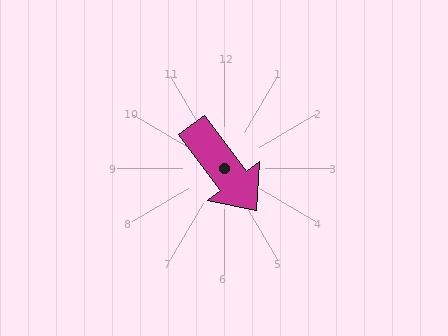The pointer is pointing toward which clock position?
Roughly 5 o'clock.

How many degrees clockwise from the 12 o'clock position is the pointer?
Approximately 143 degrees.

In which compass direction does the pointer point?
Southeast.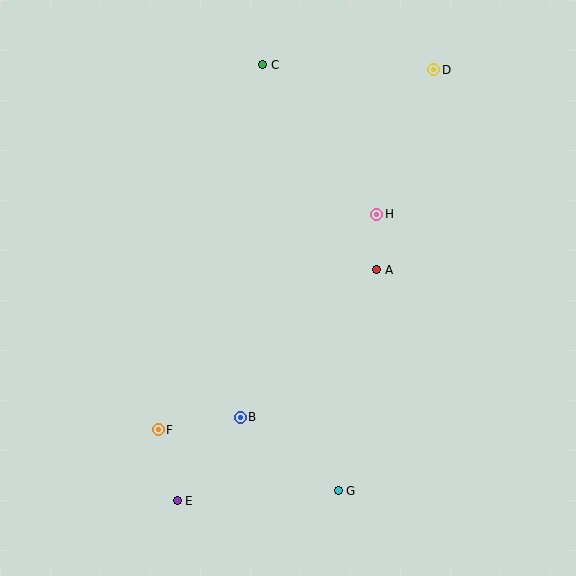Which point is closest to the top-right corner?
Point D is closest to the top-right corner.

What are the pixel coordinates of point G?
Point G is at (338, 491).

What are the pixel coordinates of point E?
Point E is at (177, 501).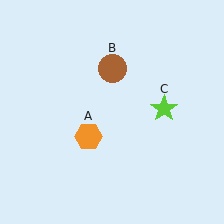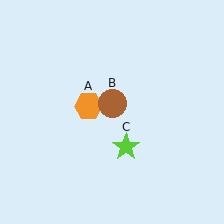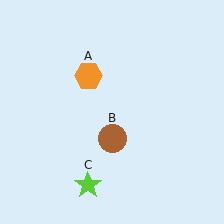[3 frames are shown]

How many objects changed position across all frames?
3 objects changed position: orange hexagon (object A), brown circle (object B), lime star (object C).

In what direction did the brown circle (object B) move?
The brown circle (object B) moved down.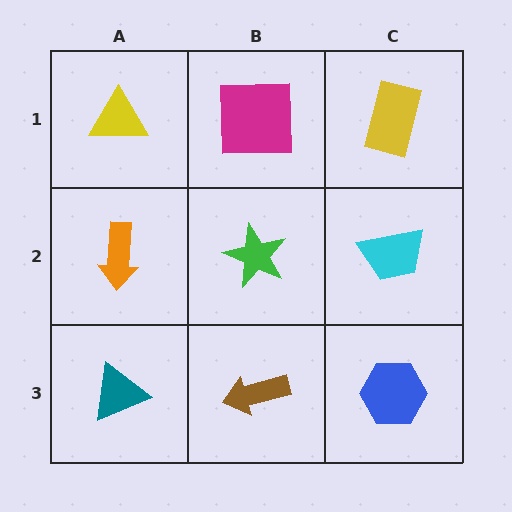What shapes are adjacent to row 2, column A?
A yellow triangle (row 1, column A), a teal triangle (row 3, column A), a green star (row 2, column B).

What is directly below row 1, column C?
A cyan trapezoid.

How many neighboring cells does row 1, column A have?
2.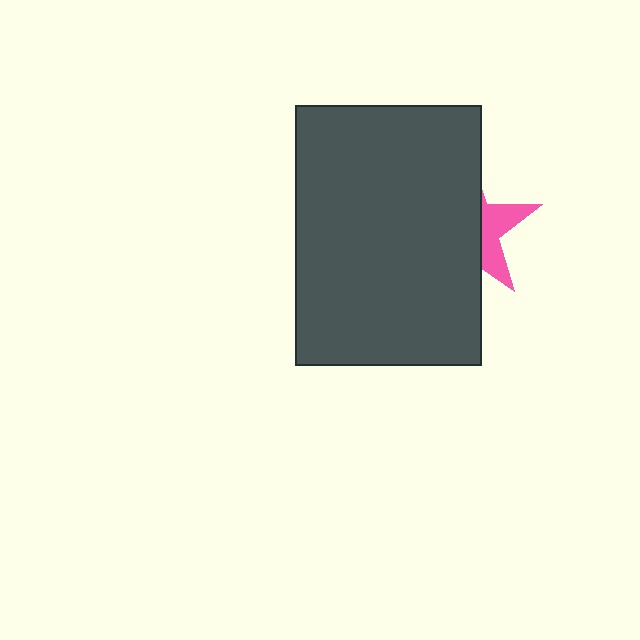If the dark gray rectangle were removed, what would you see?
You would see the complete pink star.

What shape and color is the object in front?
The object in front is a dark gray rectangle.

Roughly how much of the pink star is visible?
A small part of it is visible (roughly 33%).